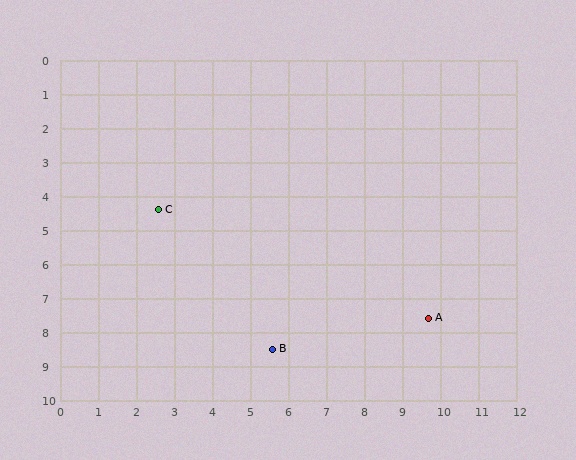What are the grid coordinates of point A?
Point A is at approximately (9.7, 7.6).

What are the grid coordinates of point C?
Point C is at approximately (2.6, 4.4).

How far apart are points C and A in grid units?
Points C and A are about 7.8 grid units apart.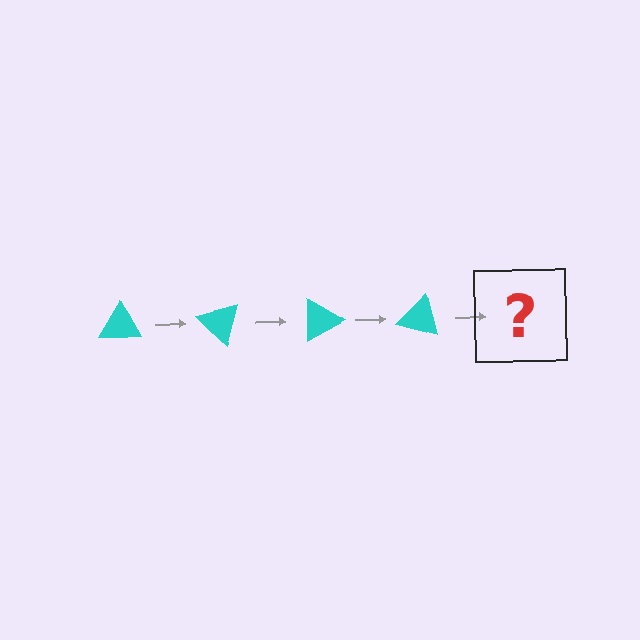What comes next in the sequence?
The next element should be a cyan triangle rotated 180 degrees.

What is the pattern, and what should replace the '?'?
The pattern is that the triangle rotates 45 degrees each step. The '?' should be a cyan triangle rotated 180 degrees.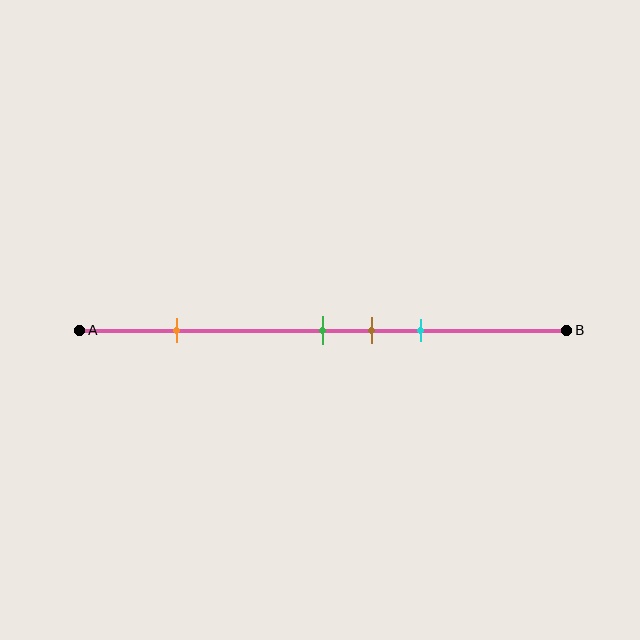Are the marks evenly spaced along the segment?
No, the marks are not evenly spaced.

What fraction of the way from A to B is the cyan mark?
The cyan mark is approximately 70% (0.7) of the way from A to B.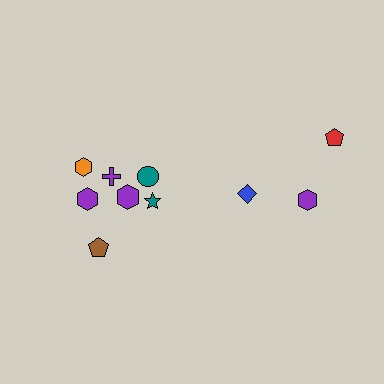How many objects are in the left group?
There are 7 objects.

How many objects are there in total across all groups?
There are 10 objects.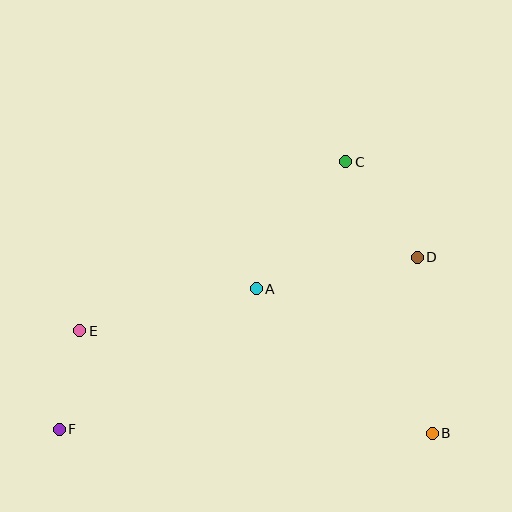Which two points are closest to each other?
Points E and F are closest to each other.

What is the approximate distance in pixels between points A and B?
The distance between A and B is approximately 228 pixels.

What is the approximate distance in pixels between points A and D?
The distance between A and D is approximately 164 pixels.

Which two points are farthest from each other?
Points D and F are farthest from each other.